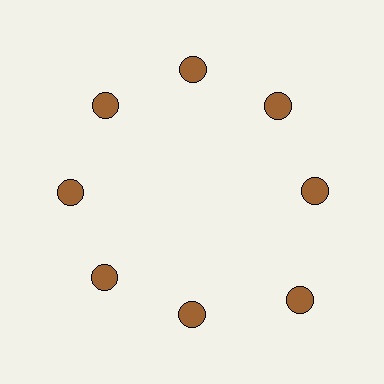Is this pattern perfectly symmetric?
No. The 8 brown circles are arranged in a ring, but one element near the 4 o'clock position is pushed outward from the center, breaking the 8-fold rotational symmetry.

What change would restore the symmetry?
The symmetry would be restored by moving it inward, back onto the ring so that all 8 circles sit at equal angles and equal distance from the center.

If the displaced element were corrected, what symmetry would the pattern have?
It would have 8-fold rotational symmetry — the pattern would map onto itself every 45 degrees.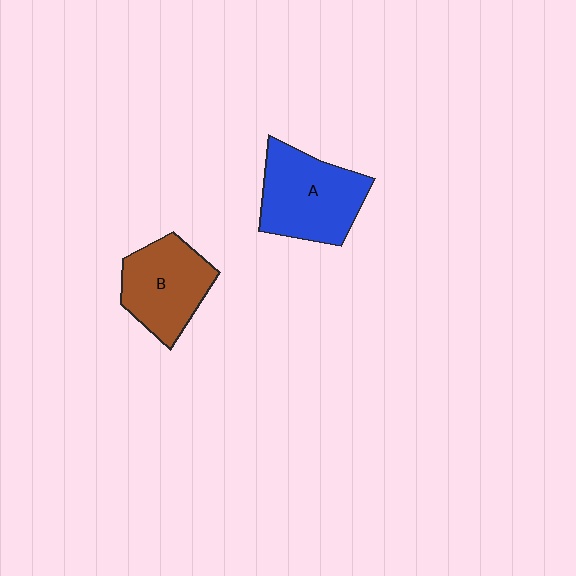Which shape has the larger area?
Shape A (blue).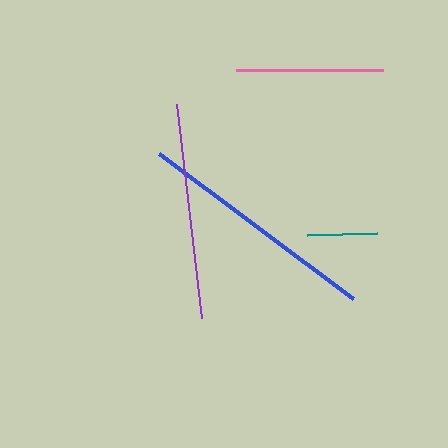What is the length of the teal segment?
The teal segment is approximately 70 pixels long.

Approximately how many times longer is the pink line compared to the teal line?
The pink line is approximately 2.1 times the length of the teal line.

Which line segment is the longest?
The blue line is the longest at approximately 242 pixels.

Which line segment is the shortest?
The teal line is the shortest at approximately 70 pixels.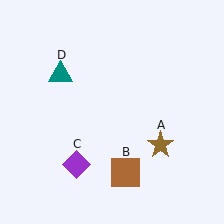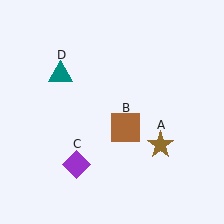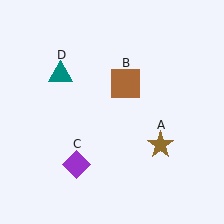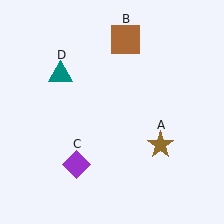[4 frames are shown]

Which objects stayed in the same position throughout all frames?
Brown star (object A) and purple diamond (object C) and teal triangle (object D) remained stationary.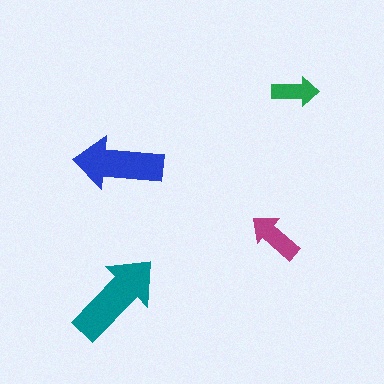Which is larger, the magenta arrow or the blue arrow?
The blue one.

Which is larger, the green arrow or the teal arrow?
The teal one.